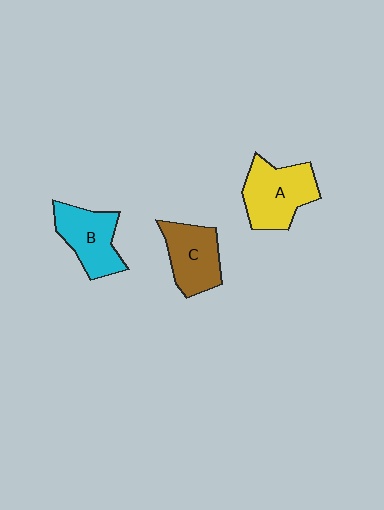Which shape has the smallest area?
Shape C (brown).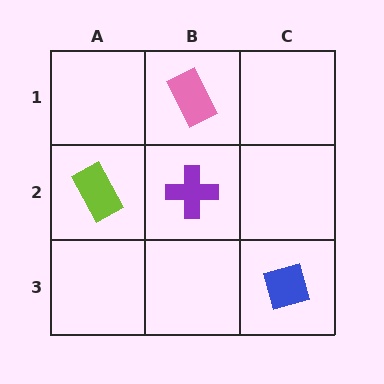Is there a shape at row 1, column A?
No, that cell is empty.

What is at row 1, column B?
A pink rectangle.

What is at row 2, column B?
A purple cross.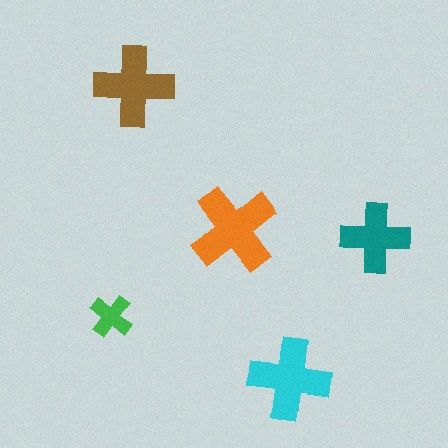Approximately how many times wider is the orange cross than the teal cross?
About 1.5 times wider.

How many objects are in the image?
There are 5 objects in the image.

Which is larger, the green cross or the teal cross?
The teal one.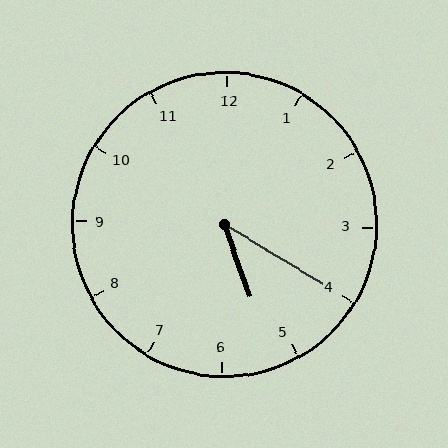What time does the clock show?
5:20.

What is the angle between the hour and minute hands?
Approximately 40 degrees.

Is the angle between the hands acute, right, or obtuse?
It is acute.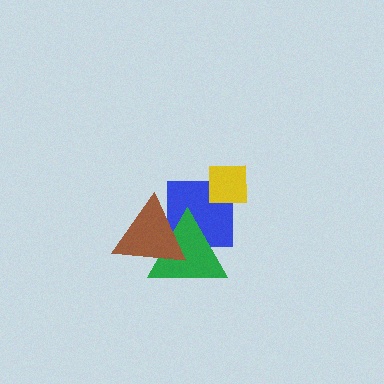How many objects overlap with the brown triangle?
2 objects overlap with the brown triangle.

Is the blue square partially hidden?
Yes, it is partially covered by another shape.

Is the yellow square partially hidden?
No, no other shape covers it.